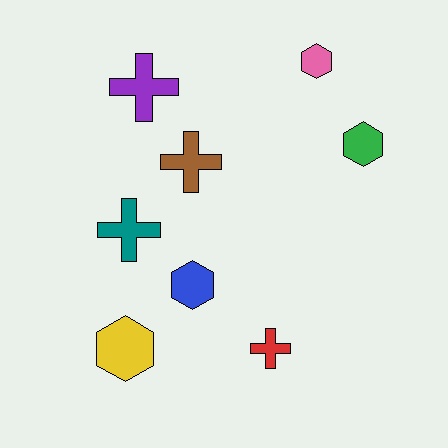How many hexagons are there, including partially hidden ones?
There are 4 hexagons.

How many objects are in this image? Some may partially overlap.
There are 8 objects.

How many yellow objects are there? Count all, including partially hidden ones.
There is 1 yellow object.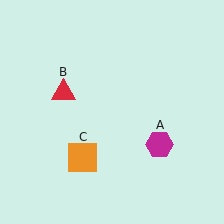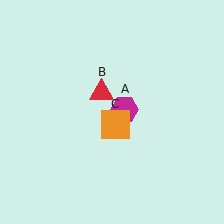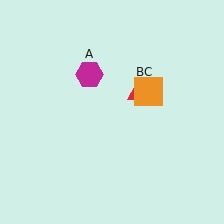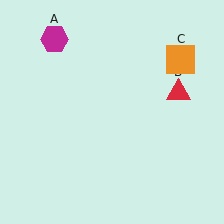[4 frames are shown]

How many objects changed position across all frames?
3 objects changed position: magenta hexagon (object A), red triangle (object B), orange square (object C).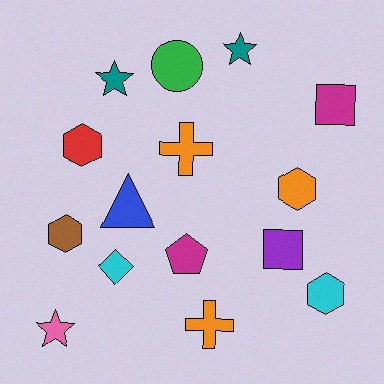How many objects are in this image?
There are 15 objects.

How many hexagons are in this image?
There are 4 hexagons.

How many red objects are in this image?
There is 1 red object.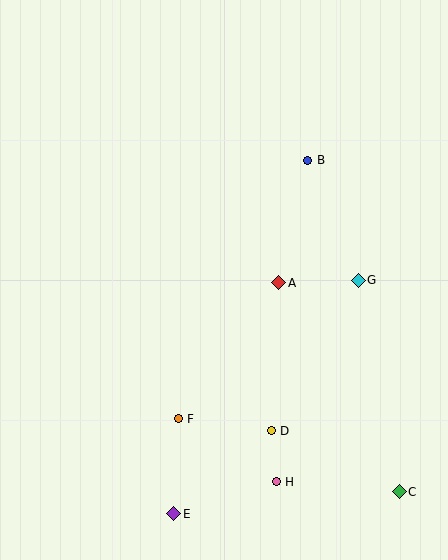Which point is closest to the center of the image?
Point A at (279, 283) is closest to the center.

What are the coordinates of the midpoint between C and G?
The midpoint between C and G is at (379, 386).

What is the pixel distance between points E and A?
The distance between E and A is 254 pixels.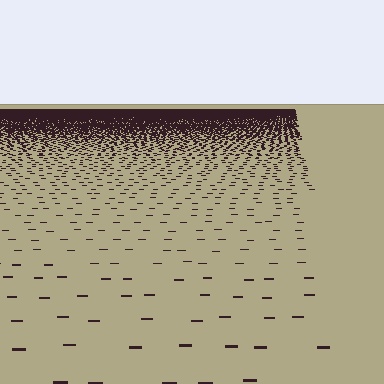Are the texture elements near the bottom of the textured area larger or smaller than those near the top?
Larger. Near the bottom, elements are closer to the viewer and appear at a bigger on-screen size.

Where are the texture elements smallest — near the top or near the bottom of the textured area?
Near the top.